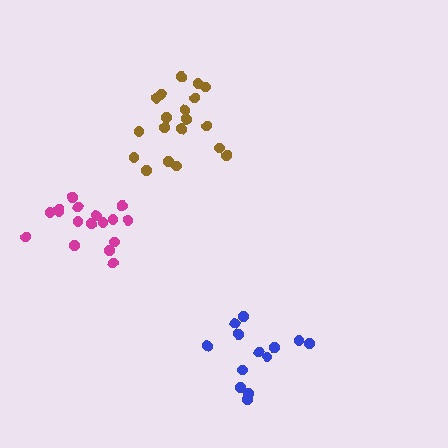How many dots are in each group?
Group 1: 19 dots, Group 2: 13 dots, Group 3: 17 dots (49 total).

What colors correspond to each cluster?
The clusters are colored: brown, blue, magenta.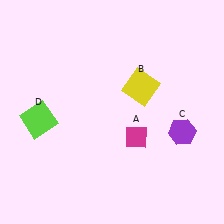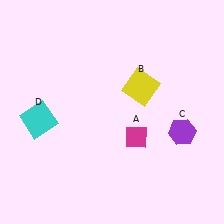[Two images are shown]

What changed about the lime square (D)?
In Image 1, D is lime. In Image 2, it changed to cyan.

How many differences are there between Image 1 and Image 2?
There is 1 difference between the two images.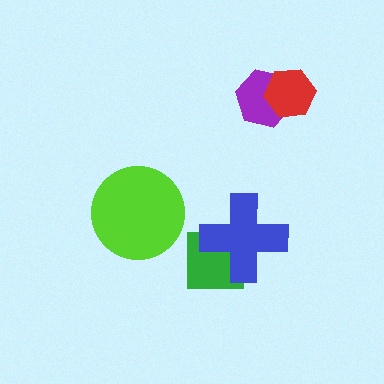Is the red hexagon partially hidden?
No, no other shape covers it.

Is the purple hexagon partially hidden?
Yes, it is partially covered by another shape.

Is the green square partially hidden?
Yes, it is partially covered by another shape.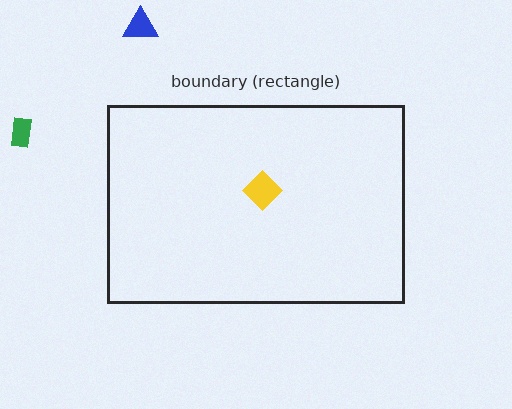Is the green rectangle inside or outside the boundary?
Outside.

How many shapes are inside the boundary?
1 inside, 2 outside.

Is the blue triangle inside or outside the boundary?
Outside.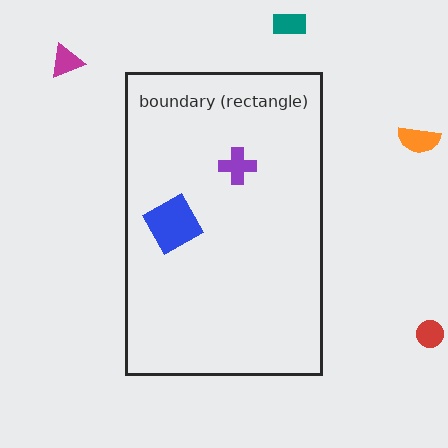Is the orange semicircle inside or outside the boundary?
Outside.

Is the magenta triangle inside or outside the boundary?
Outside.